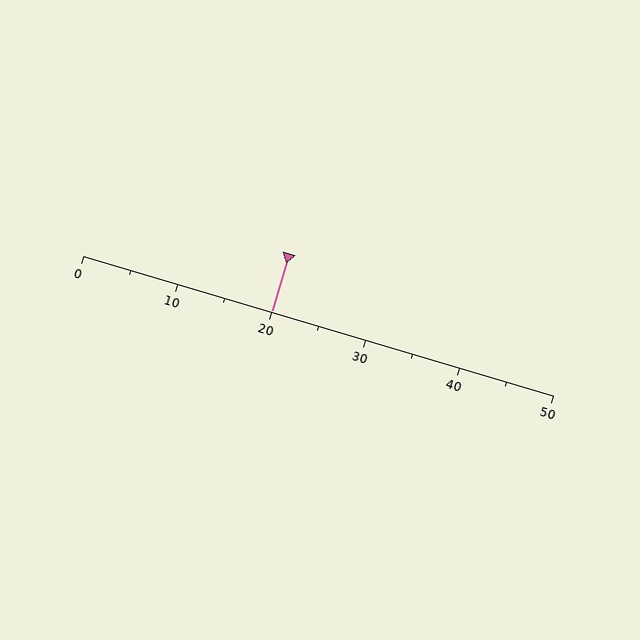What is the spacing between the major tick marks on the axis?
The major ticks are spaced 10 apart.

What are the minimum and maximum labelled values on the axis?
The axis runs from 0 to 50.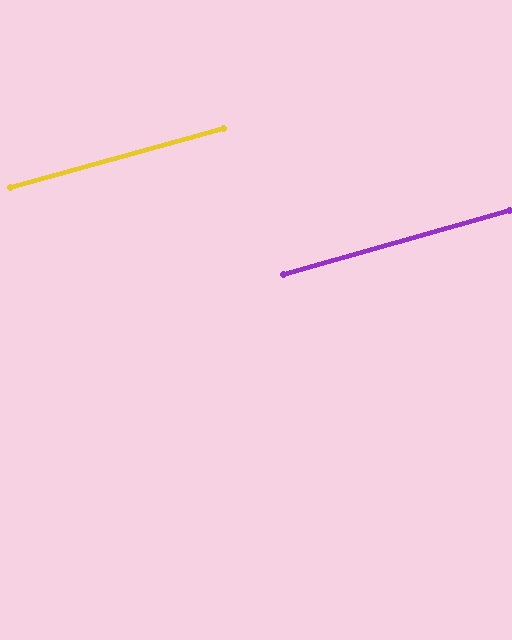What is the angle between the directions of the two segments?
Approximately 0 degrees.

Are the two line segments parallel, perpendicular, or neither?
Parallel — their directions differ by only 0.3°.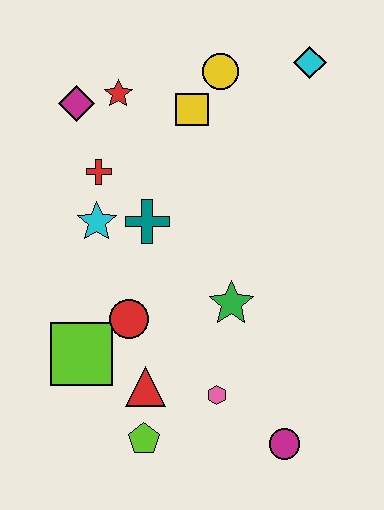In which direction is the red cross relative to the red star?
The red cross is below the red star.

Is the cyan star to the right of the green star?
No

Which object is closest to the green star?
The pink hexagon is closest to the green star.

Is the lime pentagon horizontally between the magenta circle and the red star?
Yes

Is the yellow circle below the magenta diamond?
No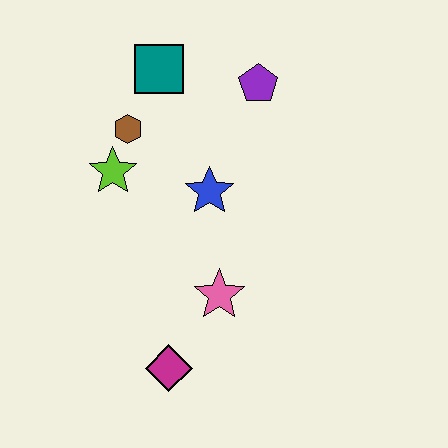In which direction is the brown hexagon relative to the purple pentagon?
The brown hexagon is to the left of the purple pentagon.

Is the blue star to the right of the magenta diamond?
Yes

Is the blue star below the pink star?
No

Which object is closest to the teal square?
The brown hexagon is closest to the teal square.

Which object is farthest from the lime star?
The magenta diamond is farthest from the lime star.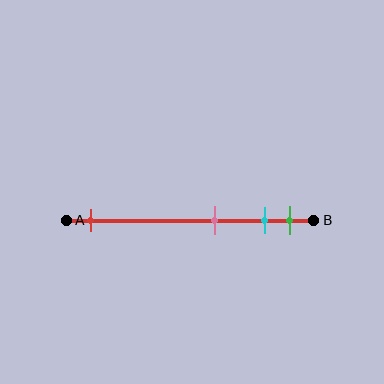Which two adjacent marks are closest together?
The cyan and green marks are the closest adjacent pair.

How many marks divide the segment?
There are 4 marks dividing the segment.